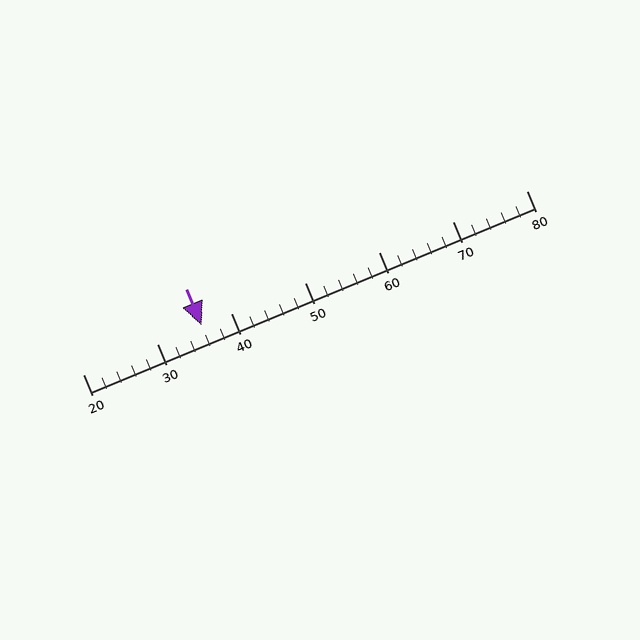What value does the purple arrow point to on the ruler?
The purple arrow points to approximately 36.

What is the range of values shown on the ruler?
The ruler shows values from 20 to 80.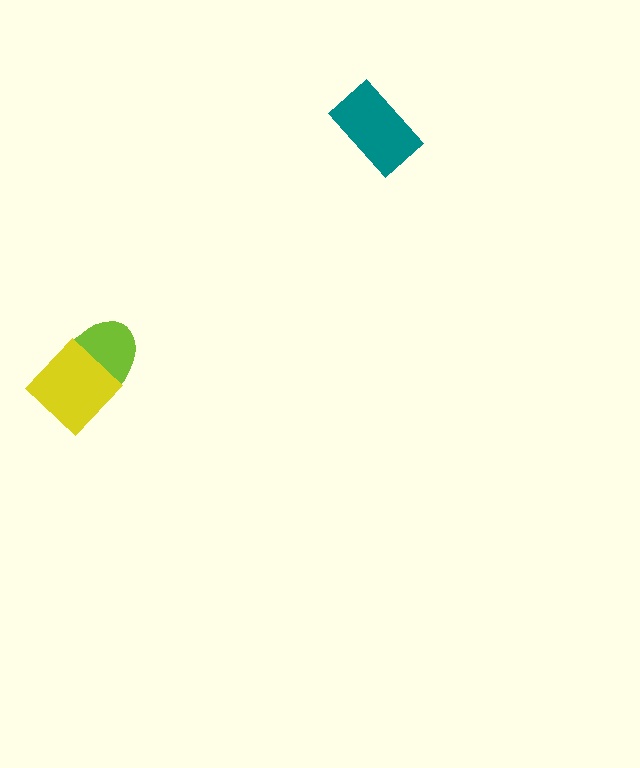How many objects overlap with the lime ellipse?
1 object overlaps with the lime ellipse.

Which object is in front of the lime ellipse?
The yellow diamond is in front of the lime ellipse.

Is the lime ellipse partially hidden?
Yes, it is partially covered by another shape.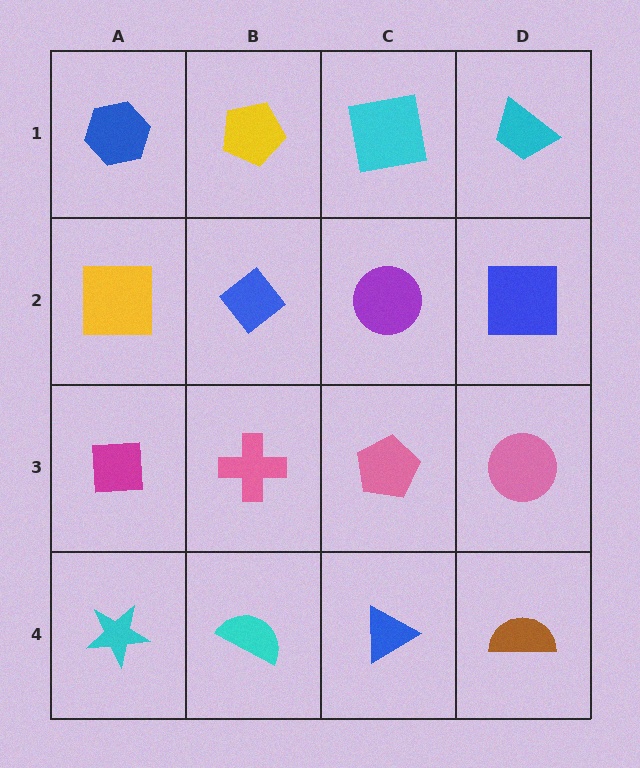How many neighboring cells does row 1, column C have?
3.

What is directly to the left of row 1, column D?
A cyan square.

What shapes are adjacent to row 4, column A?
A magenta square (row 3, column A), a cyan semicircle (row 4, column B).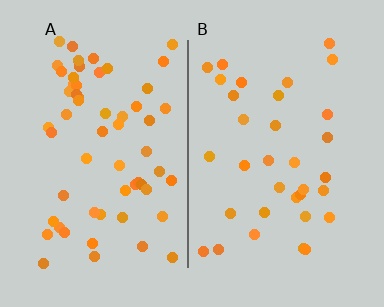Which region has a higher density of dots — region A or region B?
A (the left).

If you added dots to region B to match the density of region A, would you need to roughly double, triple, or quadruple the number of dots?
Approximately double.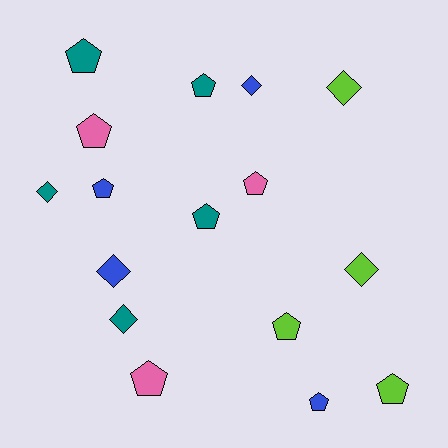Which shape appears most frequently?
Pentagon, with 10 objects.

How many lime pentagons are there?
There are 2 lime pentagons.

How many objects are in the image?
There are 16 objects.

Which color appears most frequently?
Teal, with 5 objects.